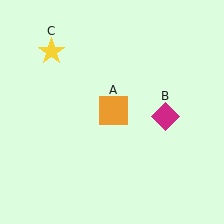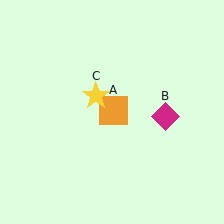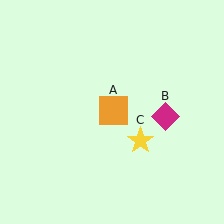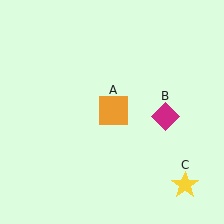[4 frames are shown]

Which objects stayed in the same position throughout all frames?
Orange square (object A) and magenta diamond (object B) remained stationary.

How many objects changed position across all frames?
1 object changed position: yellow star (object C).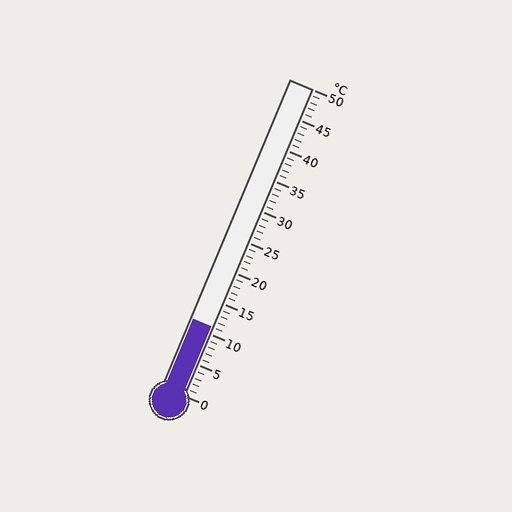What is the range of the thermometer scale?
The thermometer scale ranges from 0°C to 50°C.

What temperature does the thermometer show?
The thermometer shows approximately 11°C.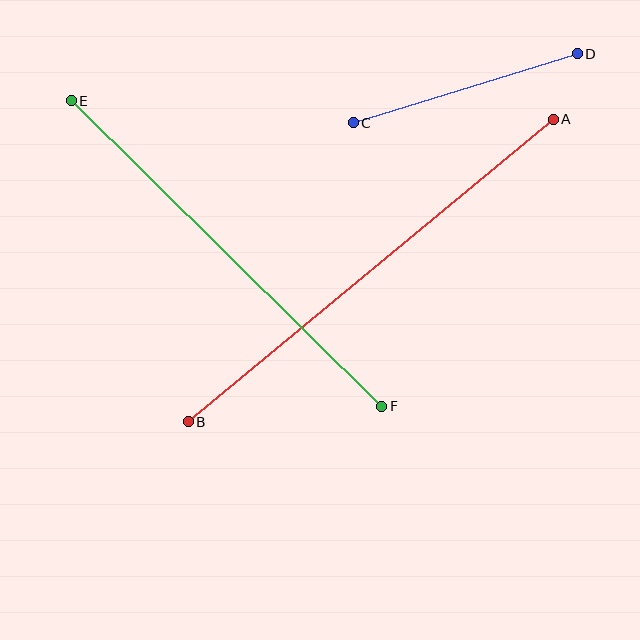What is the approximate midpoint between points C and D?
The midpoint is at approximately (465, 88) pixels.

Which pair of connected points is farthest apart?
Points A and B are farthest apart.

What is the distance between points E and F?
The distance is approximately 436 pixels.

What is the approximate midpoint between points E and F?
The midpoint is at approximately (226, 253) pixels.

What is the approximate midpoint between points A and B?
The midpoint is at approximately (371, 271) pixels.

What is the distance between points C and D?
The distance is approximately 235 pixels.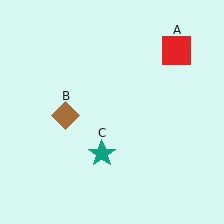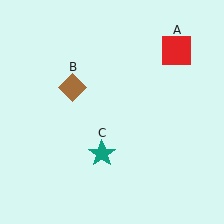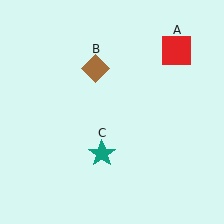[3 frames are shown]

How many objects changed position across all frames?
1 object changed position: brown diamond (object B).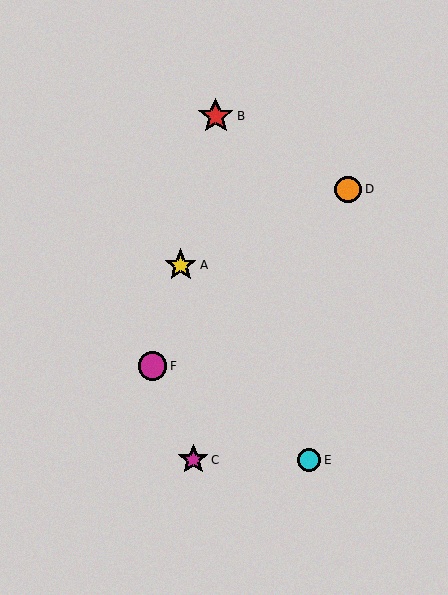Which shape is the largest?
The red star (labeled B) is the largest.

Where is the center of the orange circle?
The center of the orange circle is at (348, 189).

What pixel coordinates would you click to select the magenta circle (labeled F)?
Click at (152, 366) to select the magenta circle F.